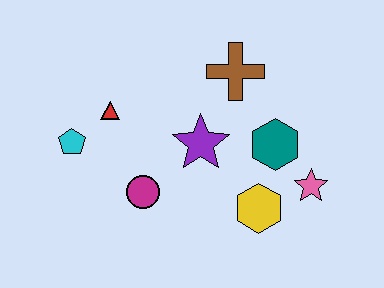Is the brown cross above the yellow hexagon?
Yes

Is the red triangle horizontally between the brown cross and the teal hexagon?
No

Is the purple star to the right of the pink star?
No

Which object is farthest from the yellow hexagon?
The cyan pentagon is farthest from the yellow hexagon.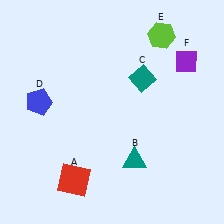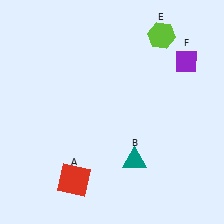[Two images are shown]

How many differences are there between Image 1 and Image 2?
There are 2 differences between the two images.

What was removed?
The blue pentagon (D), the teal diamond (C) were removed in Image 2.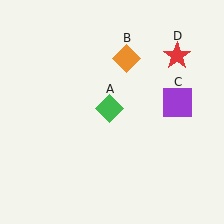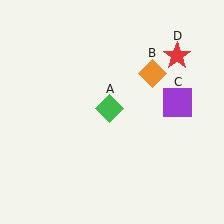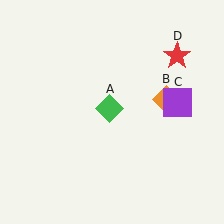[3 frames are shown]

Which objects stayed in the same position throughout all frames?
Green diamond (object A) and purple square (object C) and red star (object D) remained stationary.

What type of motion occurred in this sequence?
The orange diamond (object B) rotated clockwise around the center of the scene.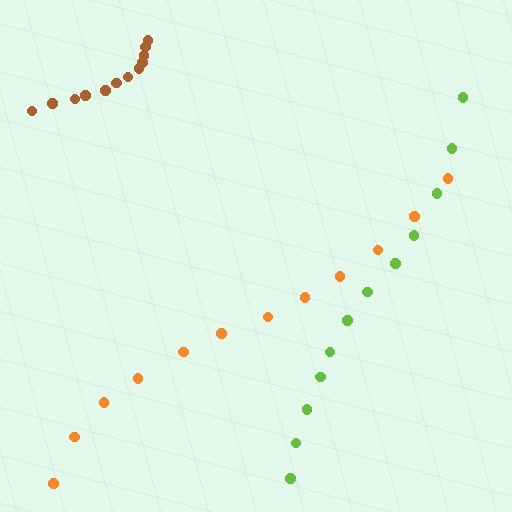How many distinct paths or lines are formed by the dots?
There are 3 distinct paths.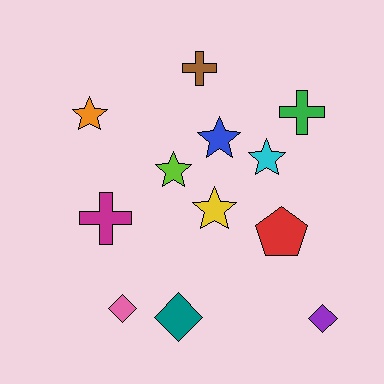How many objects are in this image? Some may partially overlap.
There are 12 objects.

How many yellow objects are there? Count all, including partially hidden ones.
There is 1 yellow object.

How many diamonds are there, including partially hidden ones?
There are 3 diamonds.